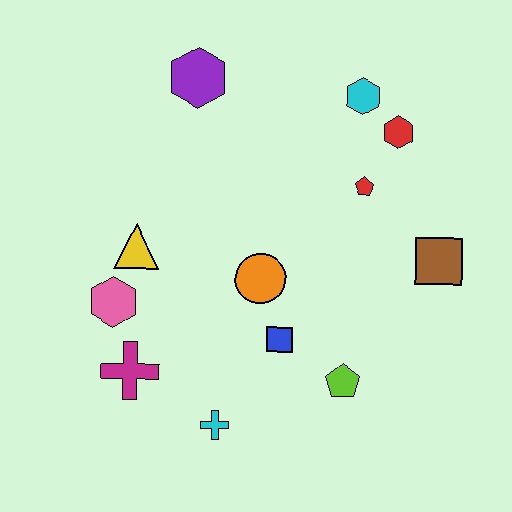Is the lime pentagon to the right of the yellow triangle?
Yes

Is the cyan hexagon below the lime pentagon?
No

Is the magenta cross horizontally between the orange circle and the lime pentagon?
No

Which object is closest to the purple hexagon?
The cyan hexagon is closest to the purple hexagon.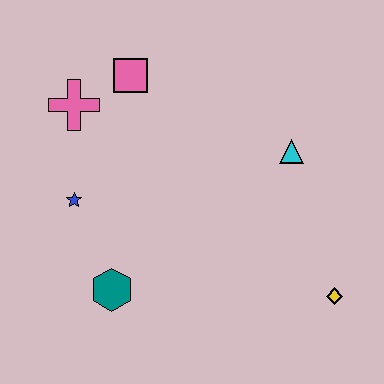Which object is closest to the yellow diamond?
The cyan triangle is closest to the yellow diamond.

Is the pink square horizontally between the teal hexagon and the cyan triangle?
Yes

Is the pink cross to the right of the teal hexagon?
No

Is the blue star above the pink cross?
No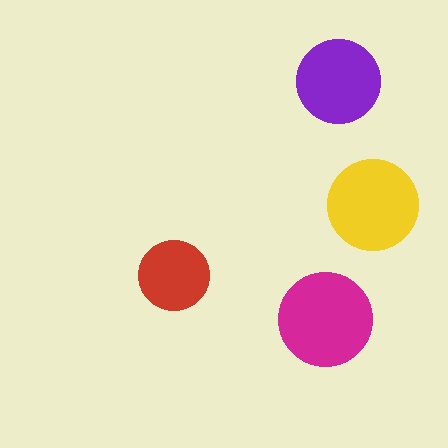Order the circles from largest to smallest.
the magenta one, the yellow one, the purple one, the red one.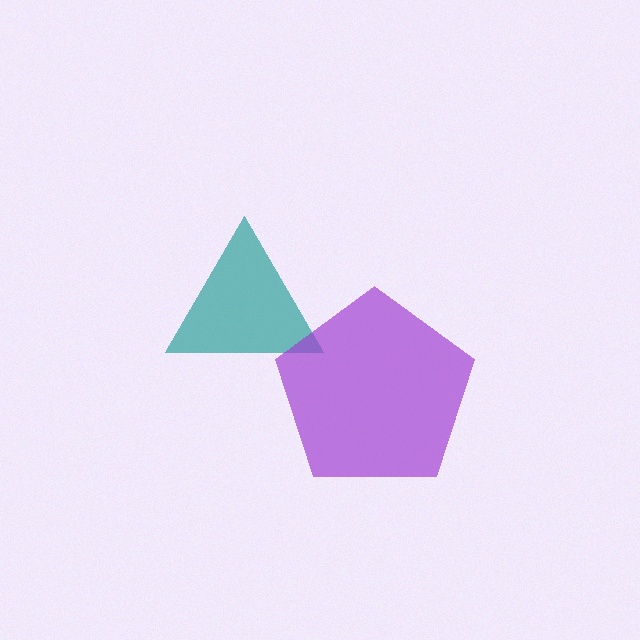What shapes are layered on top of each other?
The layered shapes are: a teal triangle, a purple pentagon.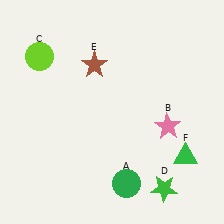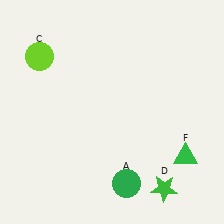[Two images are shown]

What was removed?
The pink star (B), the brown star (E) were removed in Image 2.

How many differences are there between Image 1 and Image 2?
There are 2 differences between the two images.